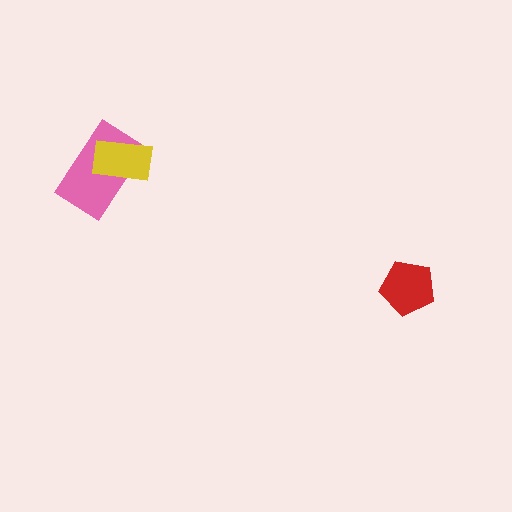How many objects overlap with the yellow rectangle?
1 object overlaps with the yellow rectangle.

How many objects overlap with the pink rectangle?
1 object overlaps with the pink rectangle.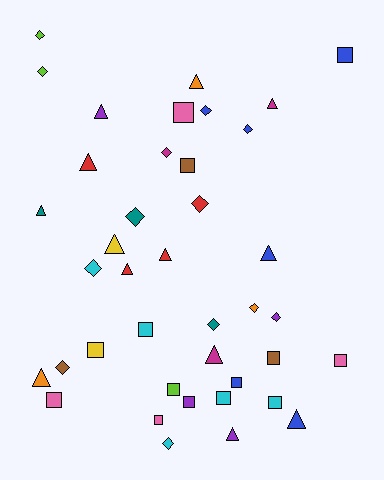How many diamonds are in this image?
There are 13 diamonds.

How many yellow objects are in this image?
There are 2 yellow objects.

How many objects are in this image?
There are 40 objects.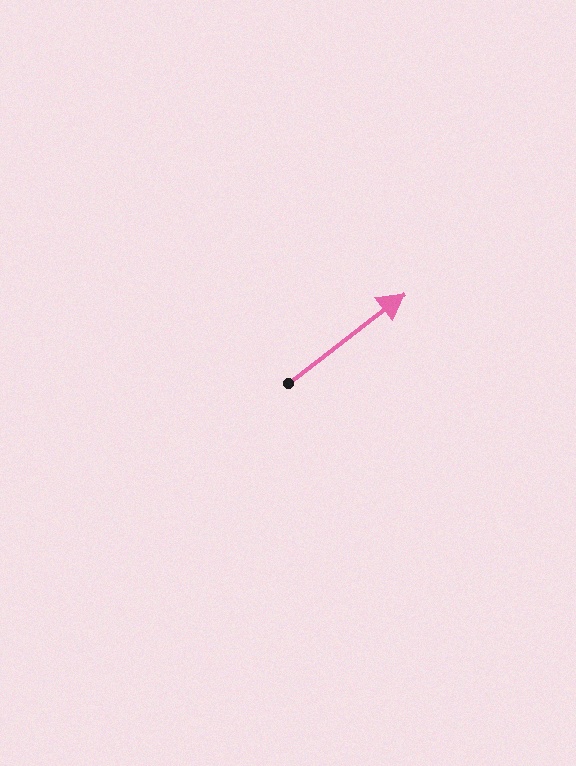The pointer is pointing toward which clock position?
Roughly 2 o'clock.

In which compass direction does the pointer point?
Northeast.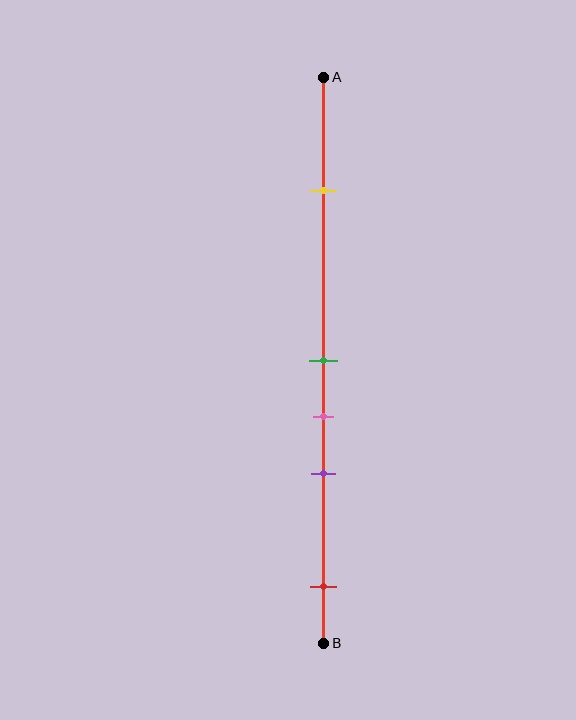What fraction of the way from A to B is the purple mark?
The purple mark is approximately 70% (0.7) of the way from A to B.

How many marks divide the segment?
There are 5 marks dividing the segment.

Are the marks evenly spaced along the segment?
No, the marks are not evenly spaced.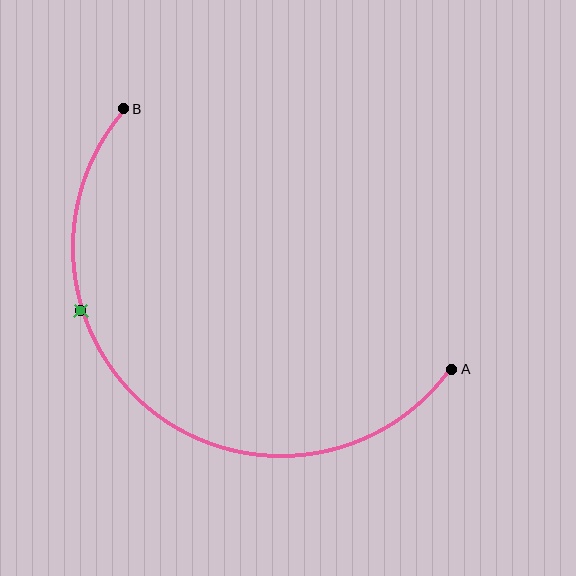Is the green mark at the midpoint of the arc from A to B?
No. The green mark lies on the arc but is closer to endpoint B. The arc midpoint would be at the point on the curve equidistant along the arc from both A and B.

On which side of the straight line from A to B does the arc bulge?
The arc bulges below and to the left of the straight line connecting A and B.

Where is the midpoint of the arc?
The arc midpoint is the point on the curve farthest from the straight line joining A and B. It sits below and to the left of that line.